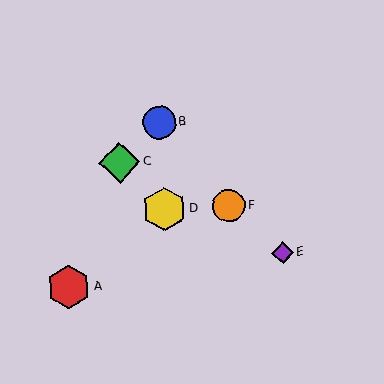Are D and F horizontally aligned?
Yes, both are at y≈209.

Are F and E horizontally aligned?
No, F is at y≈206 and E is at y≈253.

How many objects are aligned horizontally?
2 objects (D, F) are aligned horizontally.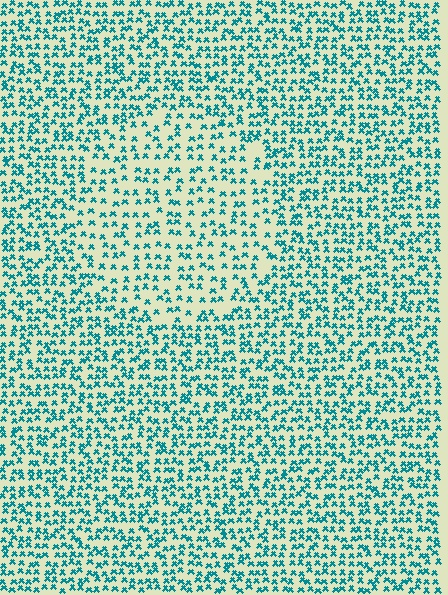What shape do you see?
I see a circle.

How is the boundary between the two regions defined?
The boundary is defined by a change in element density (approximately 1.7x ratio). All elements are the same color, size, and shape.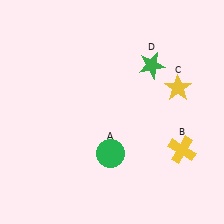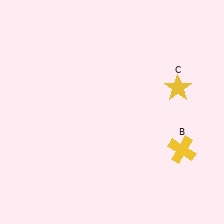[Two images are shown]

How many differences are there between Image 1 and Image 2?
There are 2 differences between the two images.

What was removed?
The green star (D), the green circle (A) were removed in Image 2.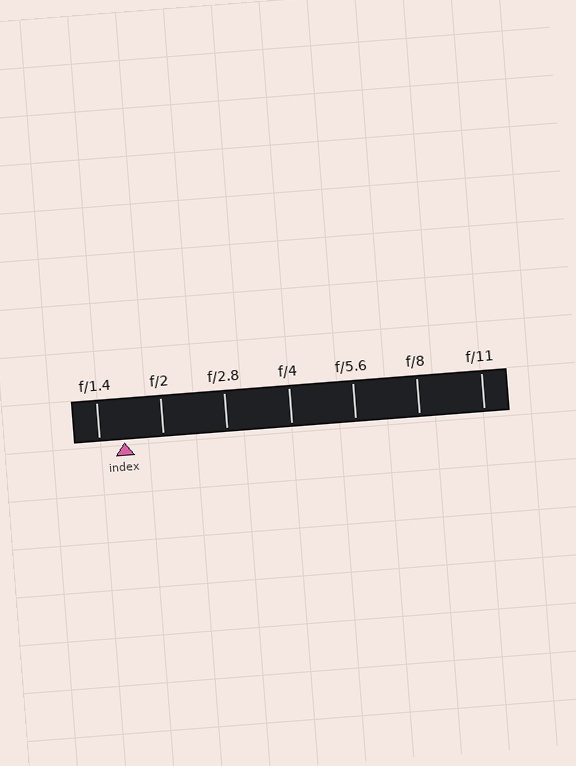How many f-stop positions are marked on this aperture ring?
There are 7 f-stop positions marked.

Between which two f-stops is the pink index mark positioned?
The index mark is between f/1.4 and f/2.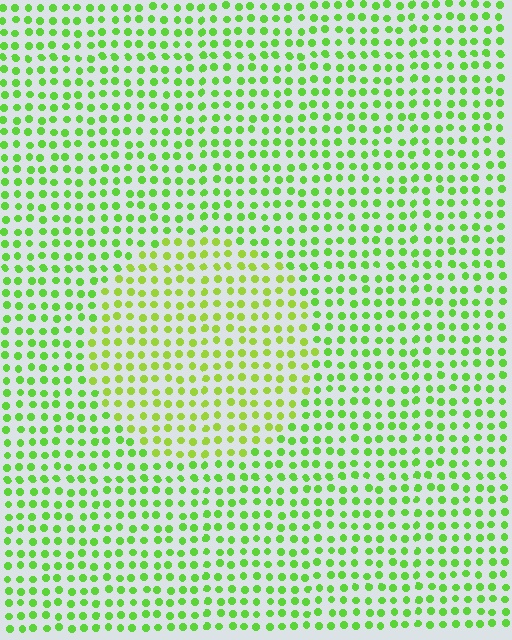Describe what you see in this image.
The image is filled with small lime elements in a uniform arrangement. A circle-shaped region is visible where the elements are tinted to a slightly different hue, forming a subtle color boundary.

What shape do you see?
I see a circle.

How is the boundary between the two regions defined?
The boundary is defined purely by a slight shift in hue (about 23 degrees). Spacing, size, and orientation are identical on both sides.